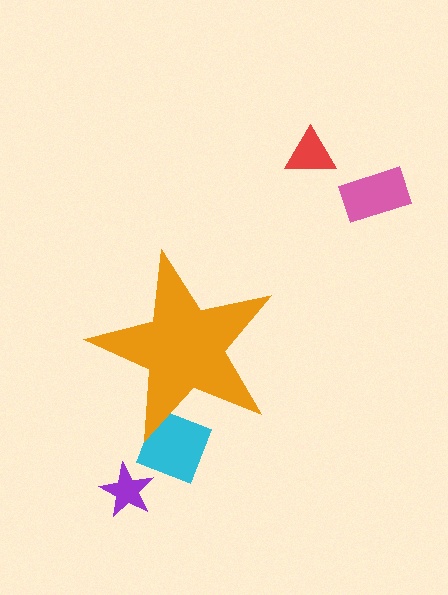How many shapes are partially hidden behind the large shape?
1 shape is partially hidden.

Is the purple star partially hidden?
No, the purple star is fully visible.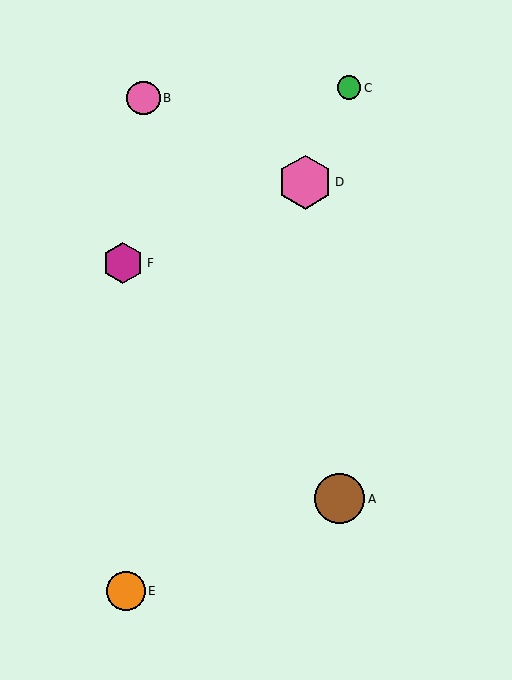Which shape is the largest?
The pink hexagon (labeled D) is the largest.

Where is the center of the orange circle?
The center of the orange circle is at (126, 591).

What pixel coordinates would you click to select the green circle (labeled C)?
Click at (349, 88) to select the green circle C.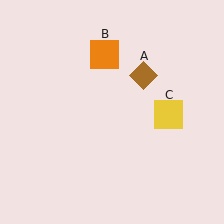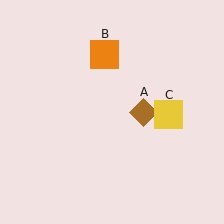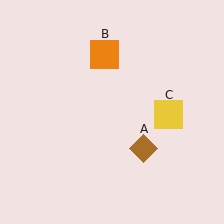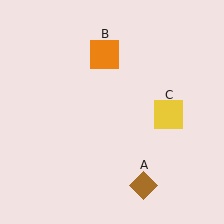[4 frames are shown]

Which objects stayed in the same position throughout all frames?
Orange square (object B) and yellow square (object C) remained stationary.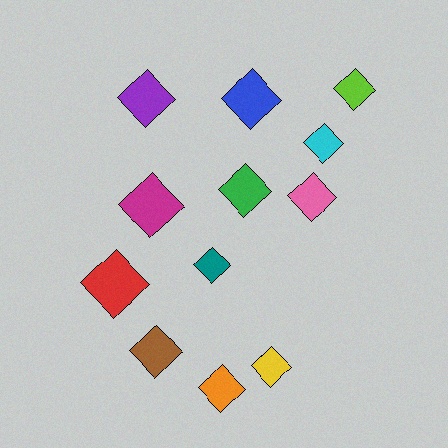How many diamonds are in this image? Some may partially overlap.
There are 12 diamonds.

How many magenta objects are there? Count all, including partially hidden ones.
There is 1 magenta object.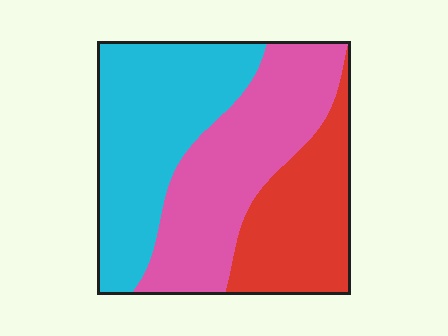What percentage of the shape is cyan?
Cyan takes up about three eighths (3/8) of the shape.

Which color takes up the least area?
Red, at roughly 25%.